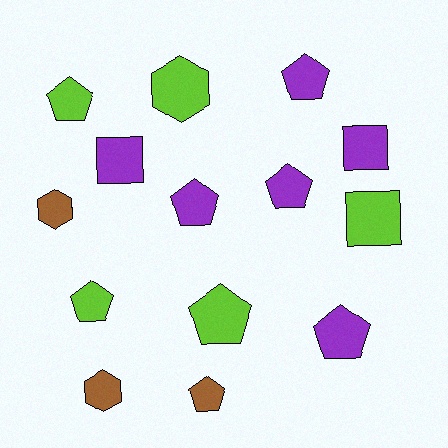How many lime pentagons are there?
There are 3 lime pentagons.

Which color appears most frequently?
Purple, with 6 objects.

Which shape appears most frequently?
Pentagon, with 8 objects.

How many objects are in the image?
There are 14 objects.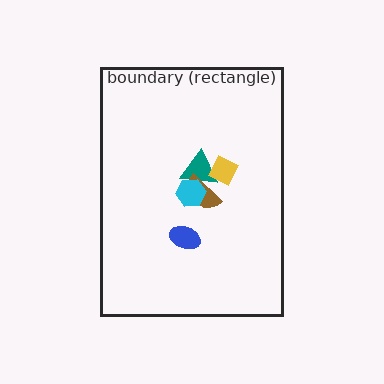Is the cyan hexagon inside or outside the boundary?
Inside.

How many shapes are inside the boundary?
5 inside, 0 outside.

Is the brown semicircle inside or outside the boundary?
Inside.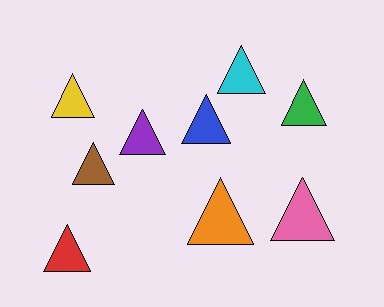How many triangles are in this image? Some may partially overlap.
There are 9 triangles.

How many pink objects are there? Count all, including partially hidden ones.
There is 1 pink object.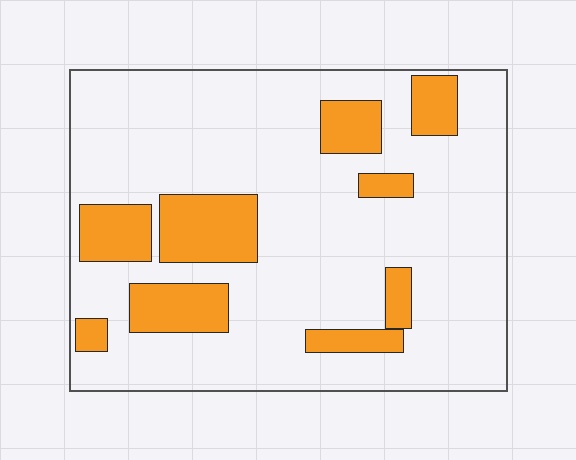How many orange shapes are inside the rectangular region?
9.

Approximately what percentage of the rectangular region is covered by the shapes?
Approximately 20%.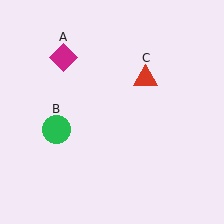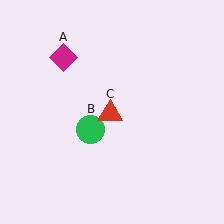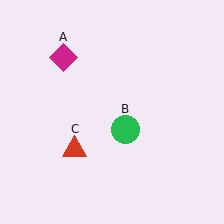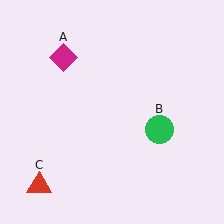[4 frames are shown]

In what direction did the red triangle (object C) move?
The red triangle (object C) moved down and to the left.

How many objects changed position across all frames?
2 objects changed position: green circle (object B), red triangle (object C).